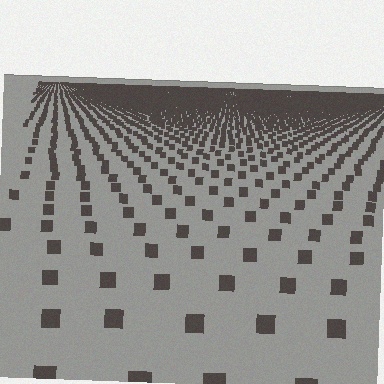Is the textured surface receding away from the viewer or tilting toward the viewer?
The surface is receding away from the viewer. Texture elements get smaller and denser toward the top.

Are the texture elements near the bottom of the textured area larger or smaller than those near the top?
Larger. Near the bottom, elements are closer to the viewer and appear at a bigger on-screen size.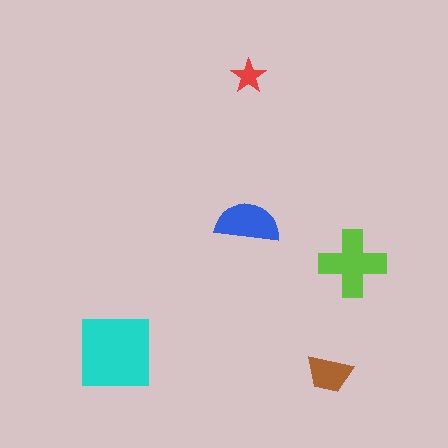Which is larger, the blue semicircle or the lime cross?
The lime cross.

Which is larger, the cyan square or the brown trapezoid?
The cyan square.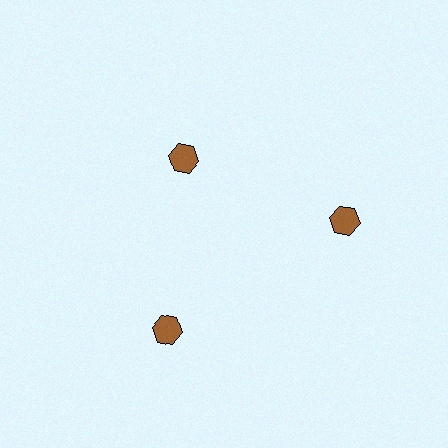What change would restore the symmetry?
The symmetry would be restored by moving it outward, back onto the ring so that all 3 hexagons sit at equal angles and equal distance from the center.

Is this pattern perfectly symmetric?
No. The 3 brown hexagons are arranged in a ring, but one element near the 11 o'clock position is pulled inward toward the center, breaking the 3-fold rotational symmetry.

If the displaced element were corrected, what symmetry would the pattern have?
It would have 3-fold rotational symmetry — the pattern would map onto itself every 120 degrees.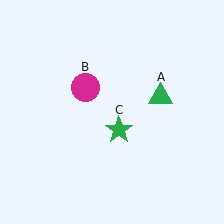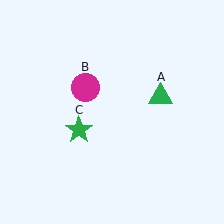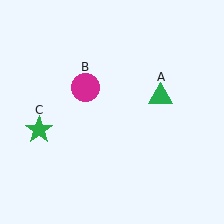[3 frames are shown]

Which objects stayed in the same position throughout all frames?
Green triangle (object A) and magenta circle (object B) remained stationary.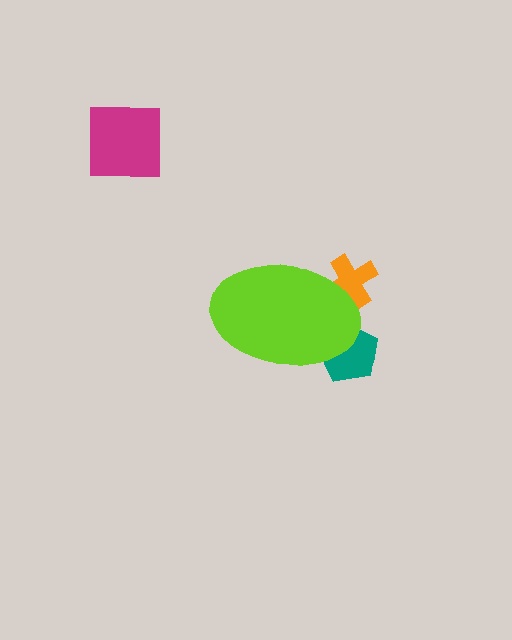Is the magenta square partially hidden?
No, the magenta square is fully visible.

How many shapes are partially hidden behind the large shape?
2 shapes are partially hidden.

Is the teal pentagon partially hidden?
Yes, the teal pentagon is partially hidden behind the lime ellipse.